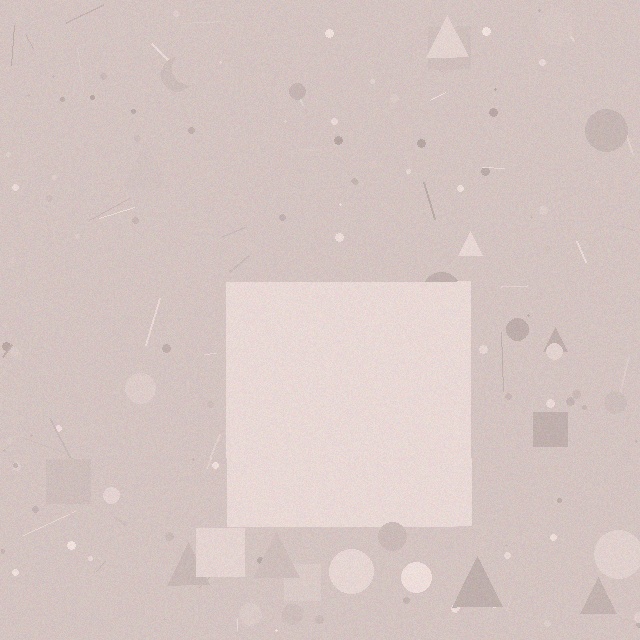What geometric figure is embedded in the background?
A square is embedded in the background.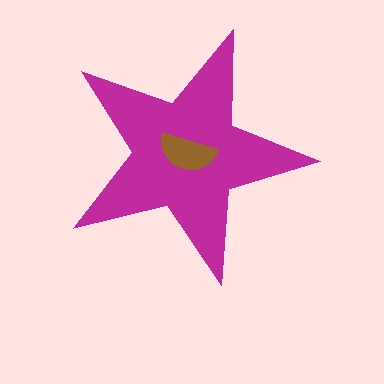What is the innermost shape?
The brown semicircle.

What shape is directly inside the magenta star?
The brown semicircle.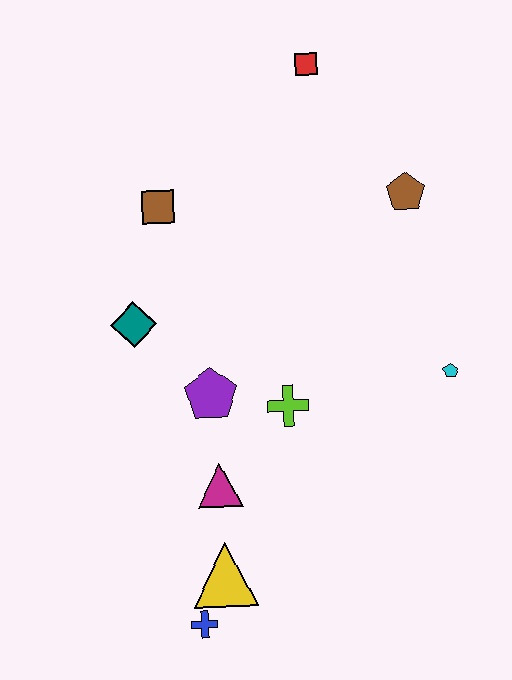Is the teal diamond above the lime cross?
Yes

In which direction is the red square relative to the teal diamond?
The red square is above the teal diamond.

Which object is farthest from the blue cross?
The red square is farthest from the blue cross.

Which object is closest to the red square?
The brown pentagon is closest to the red square.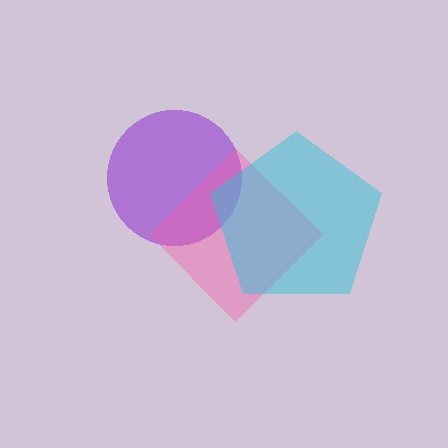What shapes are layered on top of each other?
The layered shapes are: a purple circle, a pink diamond, a cyan pentagon.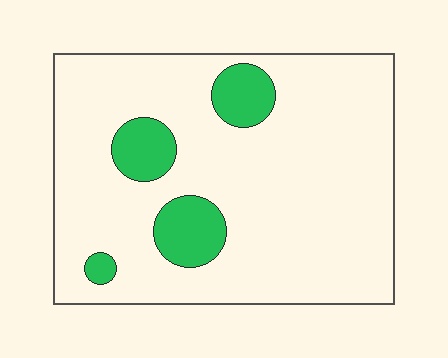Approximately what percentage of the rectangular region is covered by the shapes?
Approximately 15%.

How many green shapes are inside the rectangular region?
4.